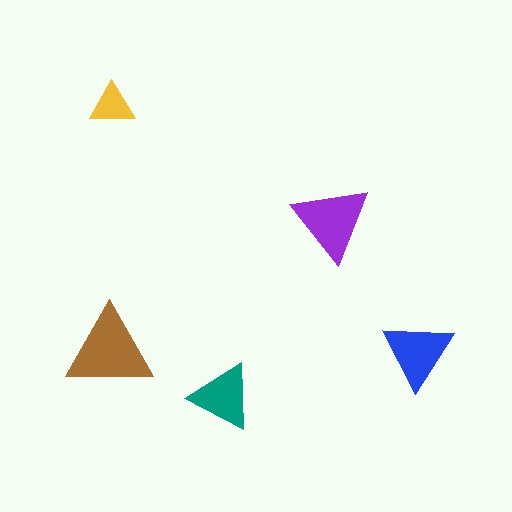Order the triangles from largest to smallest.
the brown one, the purple one, the blue one, the teal one, the yellow one.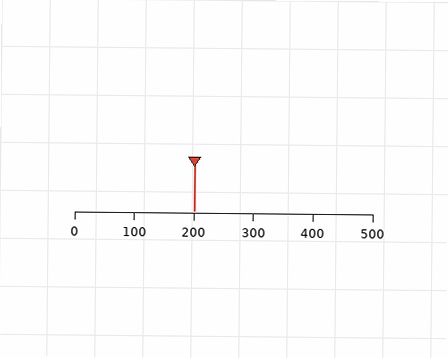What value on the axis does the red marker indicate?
The marker indicates approximately 200.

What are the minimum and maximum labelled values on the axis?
The axis runs from 0 to 500.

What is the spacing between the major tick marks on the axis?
The major ticks are spaced 100 apart.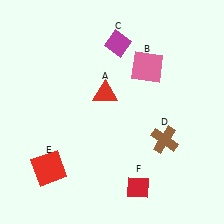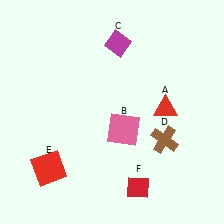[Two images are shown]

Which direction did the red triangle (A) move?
The red triangle (A) moved right.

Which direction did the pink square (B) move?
The pink square (B) moved down.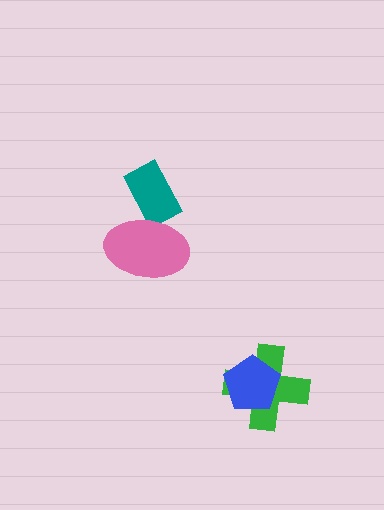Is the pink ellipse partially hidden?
No, no other shape covers it.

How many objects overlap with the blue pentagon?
1 object overlaps with the blue pentagon.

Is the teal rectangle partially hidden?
Yes, it is partially covered by another shape.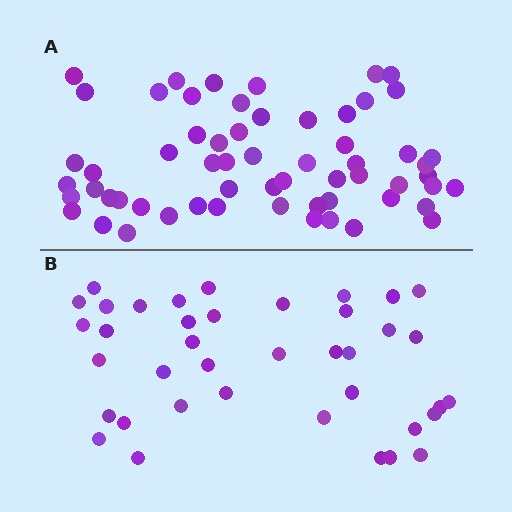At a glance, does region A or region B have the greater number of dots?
Region A (the top region) has more dots.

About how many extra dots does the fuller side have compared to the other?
Region A has approximately 20 more dots than region B.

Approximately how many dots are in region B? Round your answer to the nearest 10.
About 40 dots. (The exact count is 39, which rounds to 40.)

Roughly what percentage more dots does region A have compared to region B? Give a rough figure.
About 55% more.